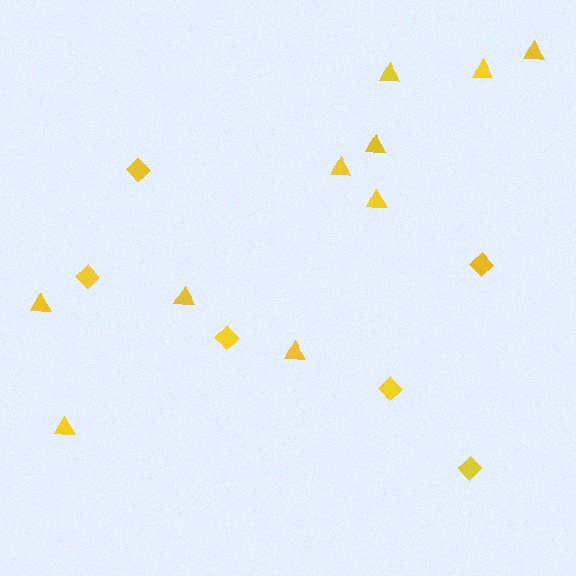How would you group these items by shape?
There are 2 groups: one group of triangles (10) and one group of diamonds (6).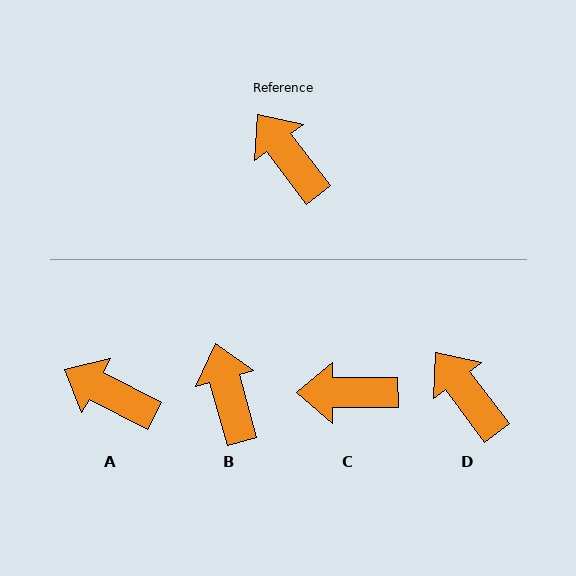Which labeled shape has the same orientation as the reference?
D.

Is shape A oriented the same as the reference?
No, it is off by about 25 degrees.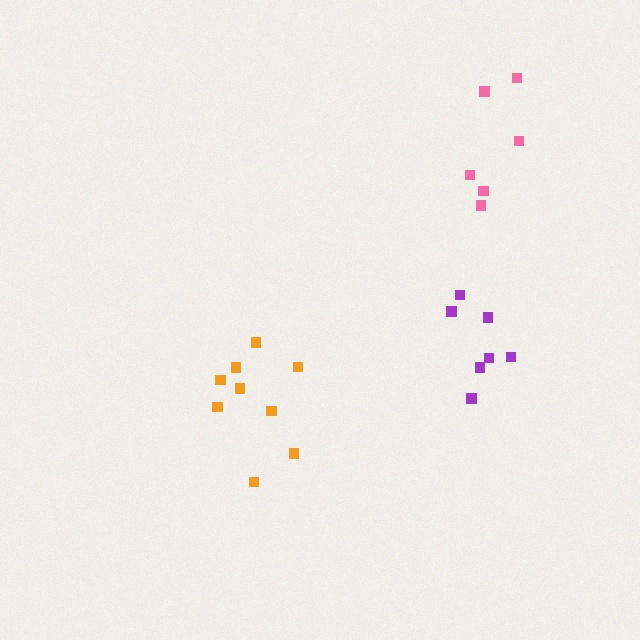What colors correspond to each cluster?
The clusters are colored: orange, pink, purple.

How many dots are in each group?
Group 1: 9 dots, Group 2: 6 dots, Group 3: 7 dots (22 total).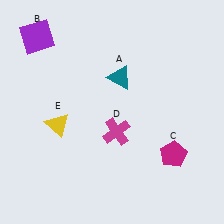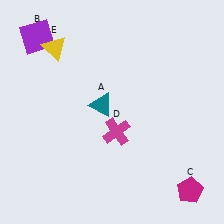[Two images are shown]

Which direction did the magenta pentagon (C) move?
The magenta pentagon (C) moved down.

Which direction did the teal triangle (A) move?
The teal triangle (A) moved down.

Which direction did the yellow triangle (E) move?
The yellow triangle (E) moved up.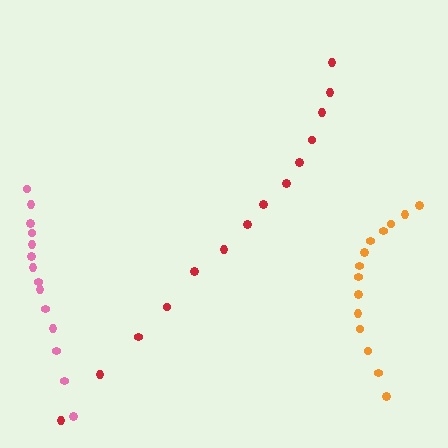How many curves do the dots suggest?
There are 3 distinct paths.